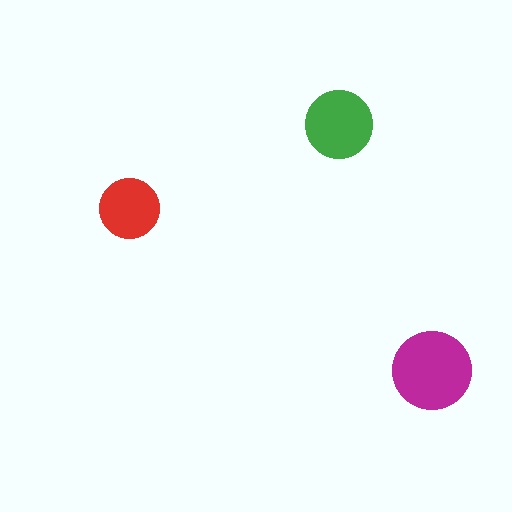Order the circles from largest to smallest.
the magenta one, the green one, the red one.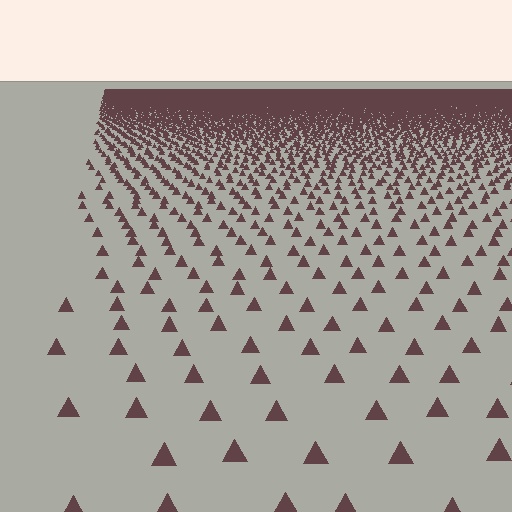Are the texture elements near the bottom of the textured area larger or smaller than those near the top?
Larger. Near the bottom, elements are closer to the viewer and appear at a bigger on-screen size.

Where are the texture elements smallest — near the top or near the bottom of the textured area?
Near the top.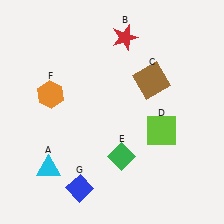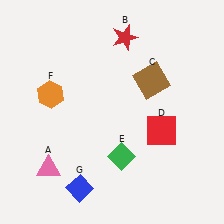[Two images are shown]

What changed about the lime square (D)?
In Image 1, D is lime. In Image 2, it changed to red.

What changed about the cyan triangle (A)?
In Image 1, A is cyan. In Image 2, it changed to pink.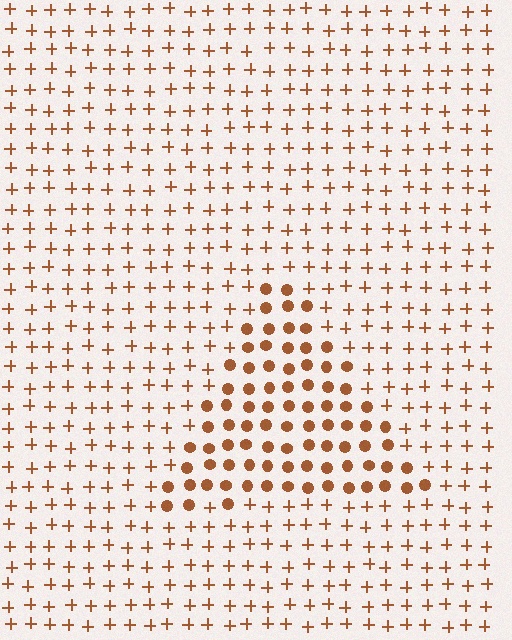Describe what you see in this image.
The image is filled with small brown elements arranged in a uniform grid. A triangle-shaped region contains circles, while the surrounding area contains plus signs. The boundary is defined purely by the change in element shape.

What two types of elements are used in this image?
The image uses circles inside the triangle region and plus signs outside it.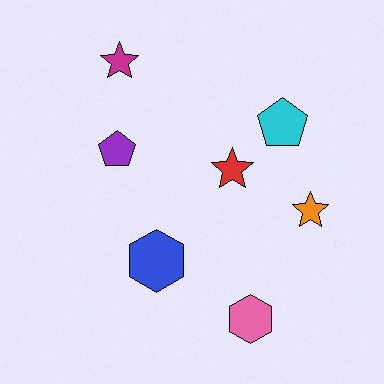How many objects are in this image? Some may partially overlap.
There are 7 objects.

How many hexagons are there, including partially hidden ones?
There are 2 hexagons.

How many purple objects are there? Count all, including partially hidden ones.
There is 1 purple object.